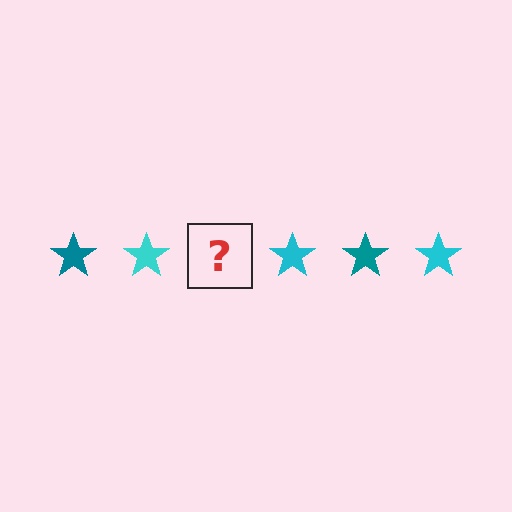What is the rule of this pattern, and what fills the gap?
The rule is that the pattern cycles through teal, cyan stars. The gap should be filled with a teal star.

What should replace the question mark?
The question mark should be replaced with a teal star.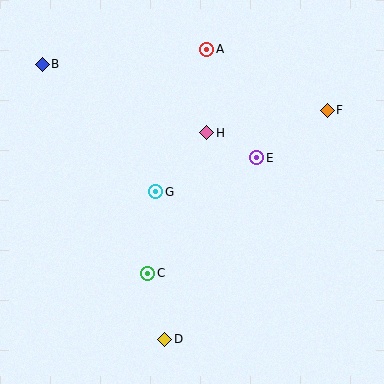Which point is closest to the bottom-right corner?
Point D is closest to the bottom-right corner.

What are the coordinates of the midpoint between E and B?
The midpoint between E and B is at (150, 111).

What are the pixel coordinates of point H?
Point H is at (207, 133).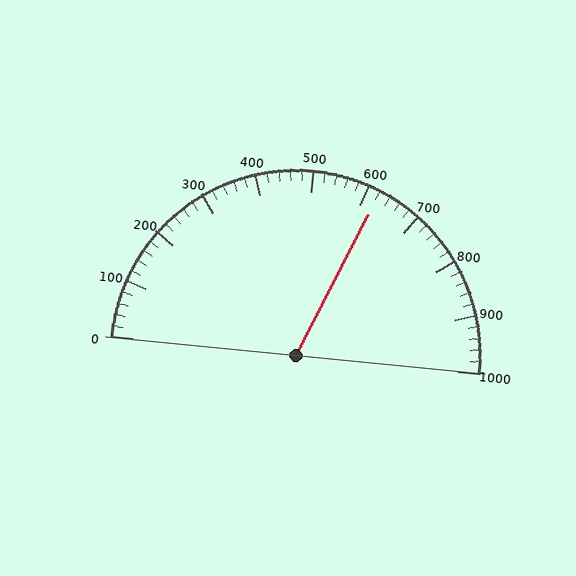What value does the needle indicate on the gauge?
The needle indicates approximately 620.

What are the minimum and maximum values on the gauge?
The gauge ranges from 0 to 1000.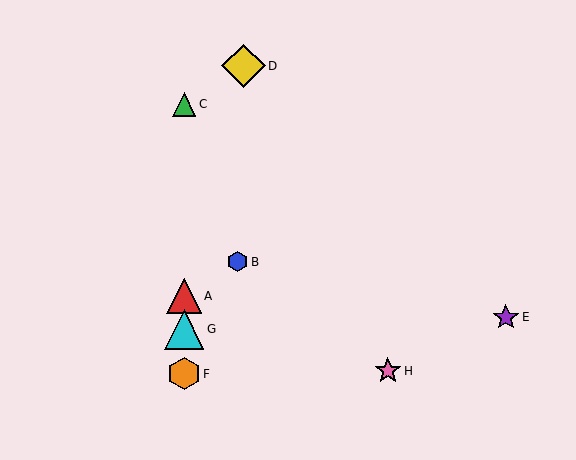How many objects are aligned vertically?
4 objects (A, C, F, G) are aligned vertically.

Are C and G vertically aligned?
Yes, both are at x≈184.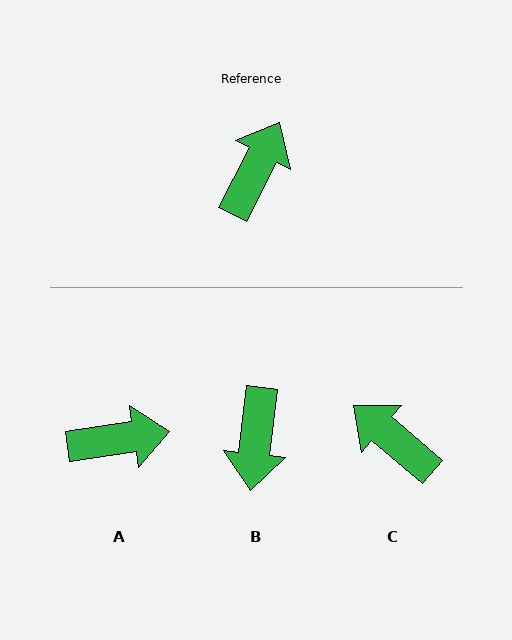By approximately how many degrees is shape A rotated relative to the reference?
Approximately 54 degrees clockwise.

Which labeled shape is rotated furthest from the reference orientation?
B, about 159 degrees away.